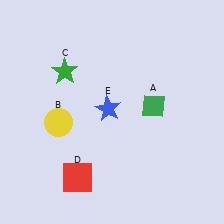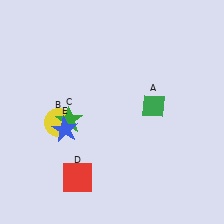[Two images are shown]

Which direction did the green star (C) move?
The green star (C) moved down.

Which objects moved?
The objects that moved are: the green star (C), the blue star (E).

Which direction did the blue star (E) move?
The blue star (E) moved left.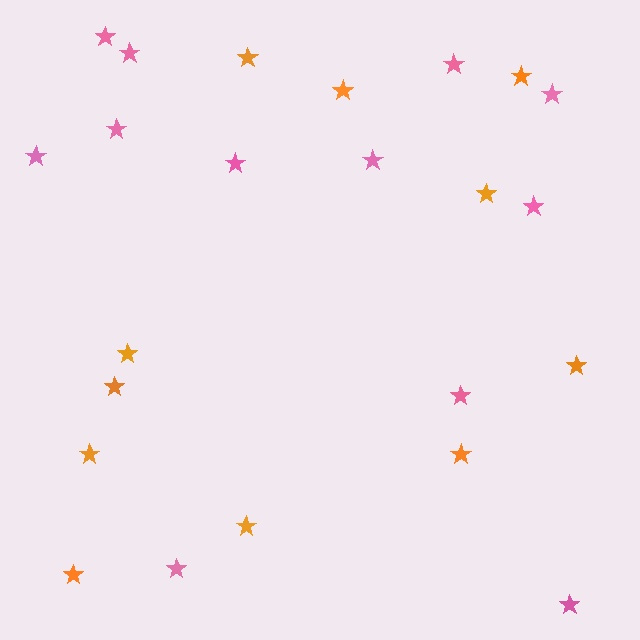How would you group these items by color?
There are 2 groups: one group of orange stars (11) and one group of pink stars (12).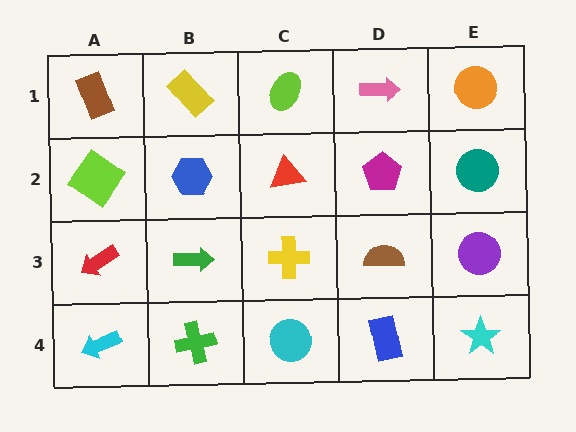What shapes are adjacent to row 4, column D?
A brown semicircle (row 3, column D), a cyan circle (row 4, column C), a cyan star (row 4, column E).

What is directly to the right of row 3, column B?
A yellow cross.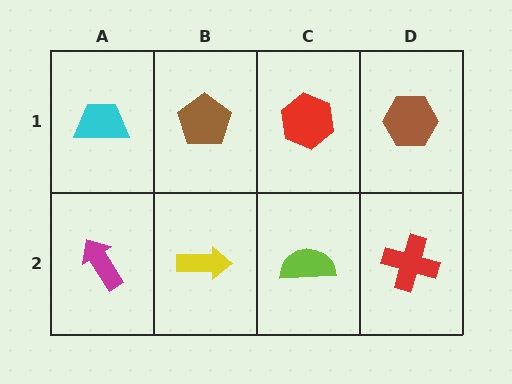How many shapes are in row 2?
4 shapes.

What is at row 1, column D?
A brown hexagon.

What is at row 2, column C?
A lime semicircle.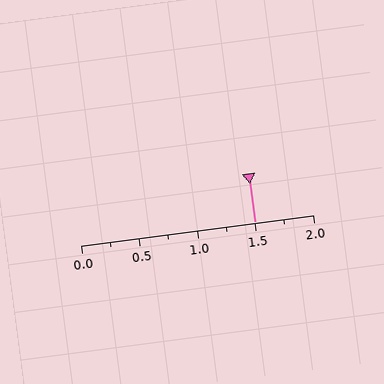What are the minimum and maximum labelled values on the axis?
The axis runs from 0.0 to 2.0.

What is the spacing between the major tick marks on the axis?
The major ticks are spaced 0.5 apart.